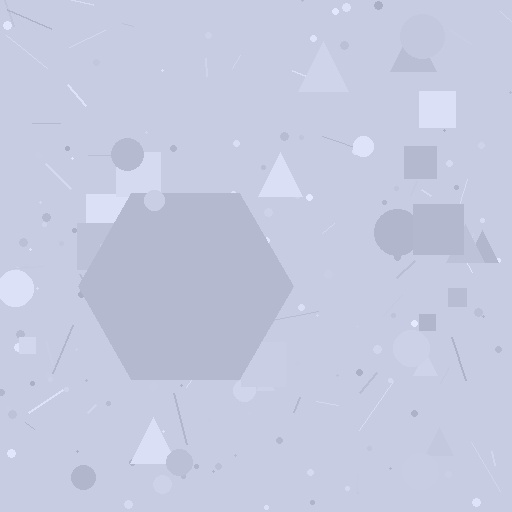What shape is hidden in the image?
A hexagon is hidden in the image.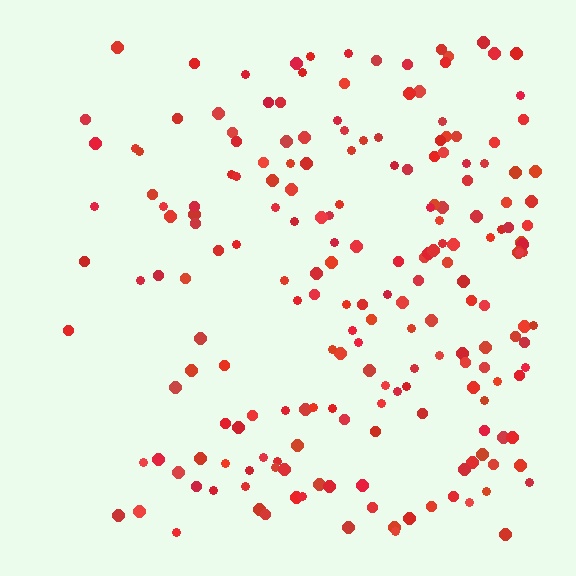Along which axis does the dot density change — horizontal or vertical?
Horizontal.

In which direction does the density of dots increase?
From left to right, with the right side densest.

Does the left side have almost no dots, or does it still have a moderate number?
Still a moderate number, just noticeably fewer than the right.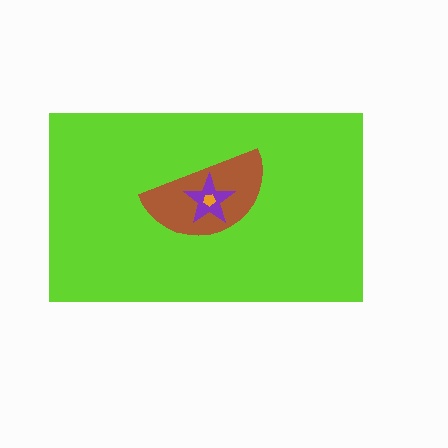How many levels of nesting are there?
4.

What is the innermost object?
The orange pentagon.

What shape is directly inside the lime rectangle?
The brown semicircle.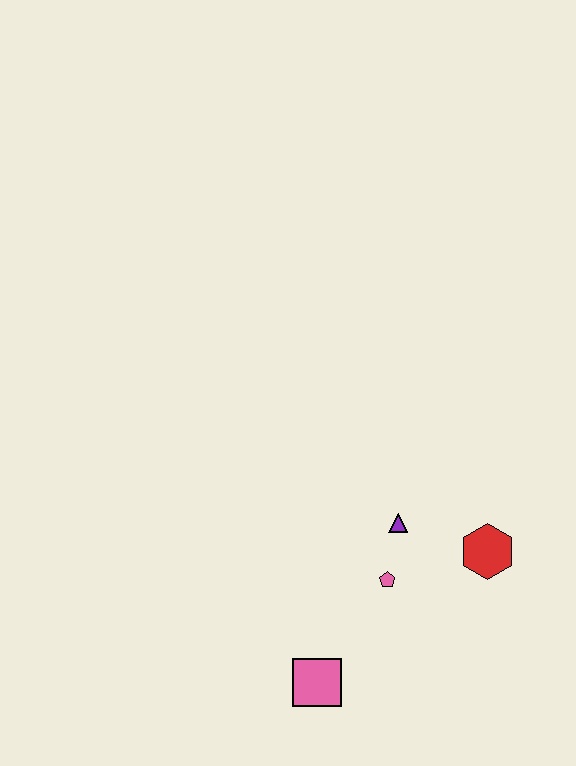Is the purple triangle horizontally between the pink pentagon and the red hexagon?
Yes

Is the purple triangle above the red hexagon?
Yes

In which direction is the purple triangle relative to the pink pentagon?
The purple triangle is above the pink pentagon.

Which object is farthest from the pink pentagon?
The pink square is farthest from the pink pentagon.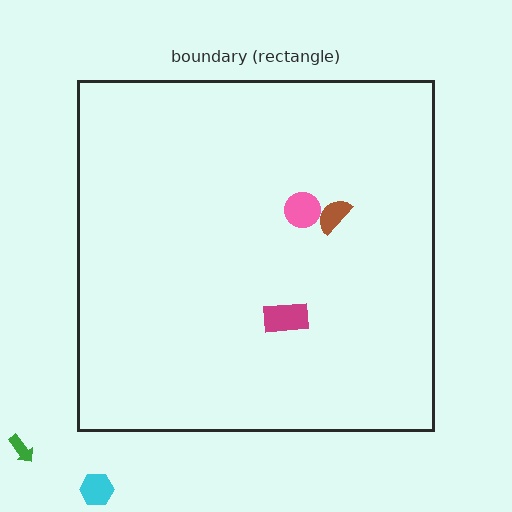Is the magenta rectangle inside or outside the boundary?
Inside.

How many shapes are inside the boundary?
3 inside, 2 outside.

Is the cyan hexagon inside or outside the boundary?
Outside.